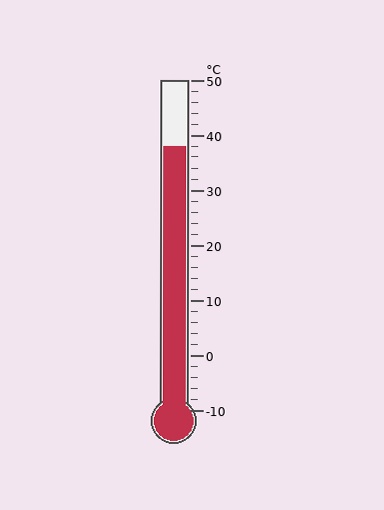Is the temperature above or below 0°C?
The temperature is above 0°C.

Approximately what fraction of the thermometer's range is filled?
The thermometer is filled to approximately 80% of its range.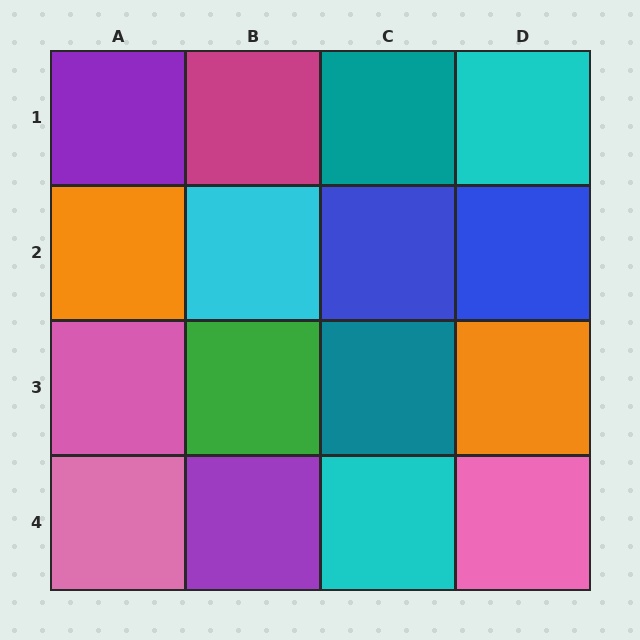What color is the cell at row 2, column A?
Orange.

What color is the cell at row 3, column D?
Orange.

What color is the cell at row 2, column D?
Blue.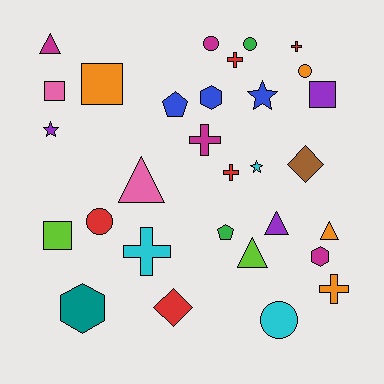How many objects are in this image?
There are 30 objects.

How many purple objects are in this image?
There are 3 purple objects.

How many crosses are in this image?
There are 6 crosses.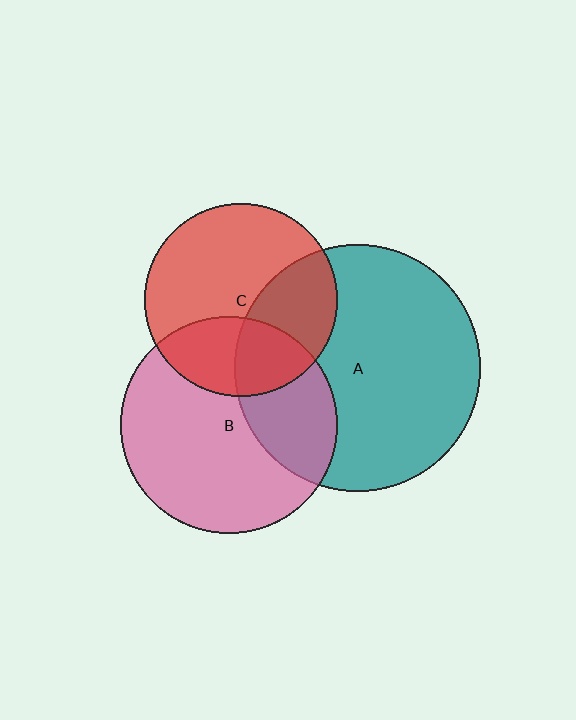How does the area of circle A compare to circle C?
Approximately 1.6 times.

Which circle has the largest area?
Circle A (teal).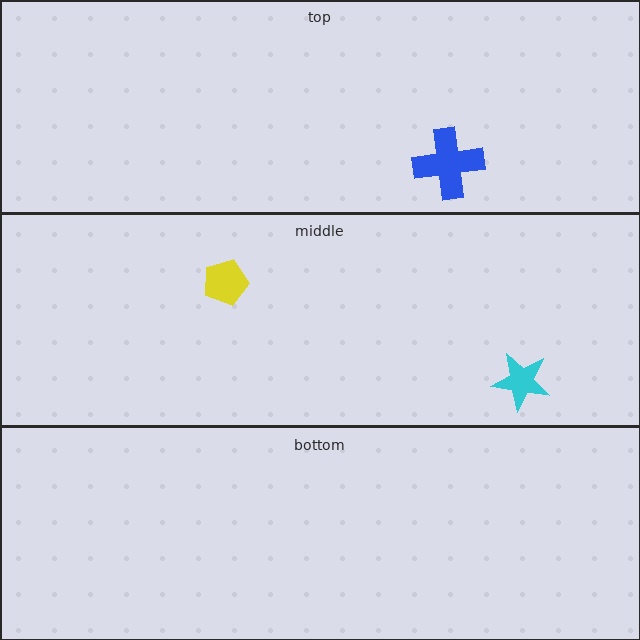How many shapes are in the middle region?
2.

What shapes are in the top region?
The blue cross.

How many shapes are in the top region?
1.